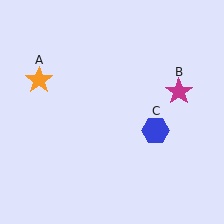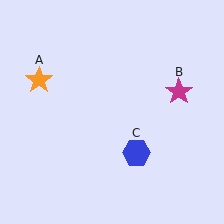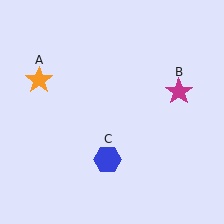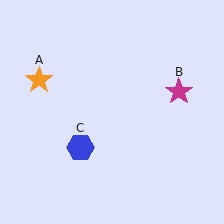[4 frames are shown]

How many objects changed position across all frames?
1 object changed position: blue hexagon (object C).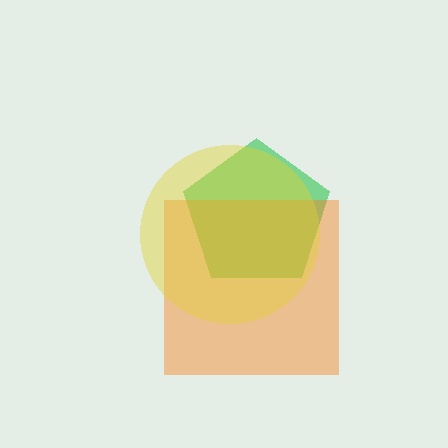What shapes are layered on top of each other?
The layered shapes are: a green pentagon, an orange square, a yellow circle.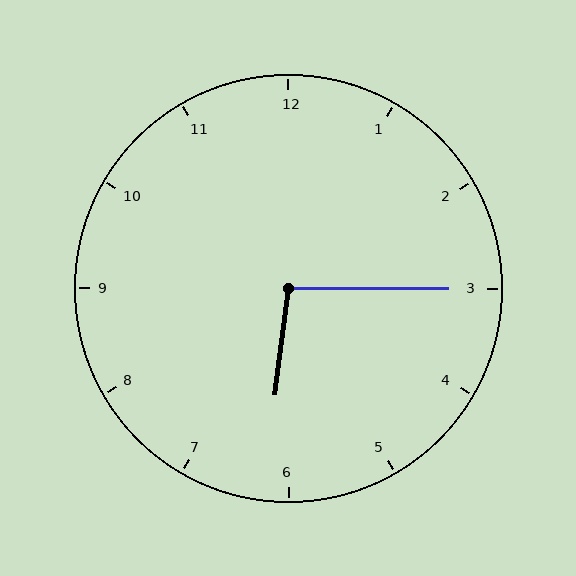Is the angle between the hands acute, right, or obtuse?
It is obtuse.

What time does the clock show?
6:15.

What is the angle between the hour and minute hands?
Approximately 98 degrees.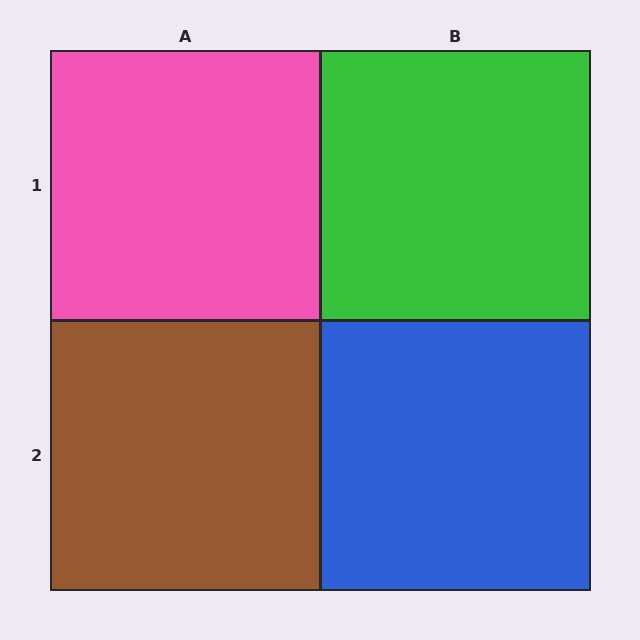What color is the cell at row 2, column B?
Blue.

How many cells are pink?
1 cell is pink.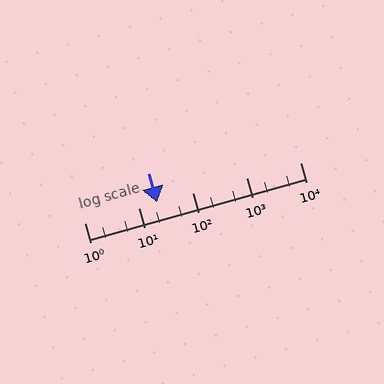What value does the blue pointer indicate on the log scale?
The pointer indicates approximately 22.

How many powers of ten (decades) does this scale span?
The scale spans 4 decades, from 1 to 10000.